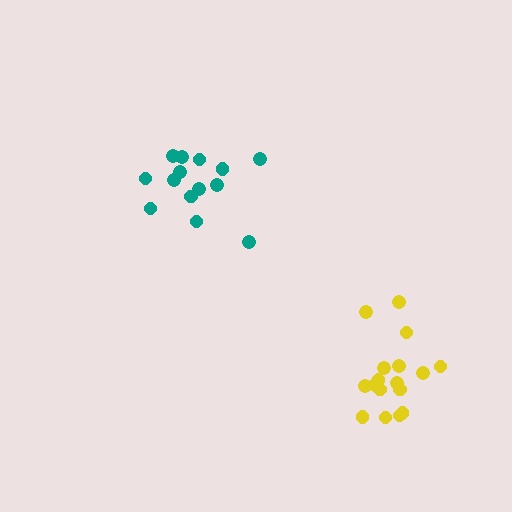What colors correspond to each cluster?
The clusters are colored: teal, yellow.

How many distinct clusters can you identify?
There are 2 distinct clusters.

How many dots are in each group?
Group 1: 14 dots, Group 2: 17 dots (31 total).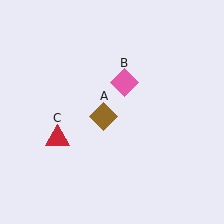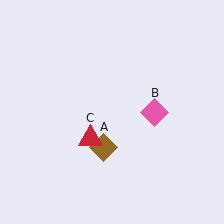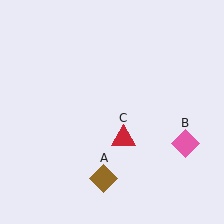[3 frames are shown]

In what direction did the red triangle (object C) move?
The red triangle (object C) moved right.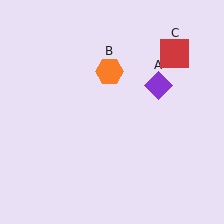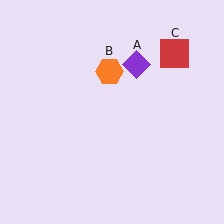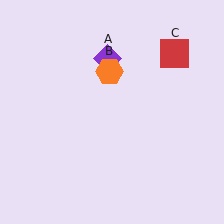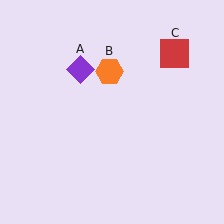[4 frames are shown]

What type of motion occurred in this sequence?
The purple diamond (object A) rotated counterclockwise around the center of the scene.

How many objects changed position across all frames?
1 object changed position: purple diamond (object A).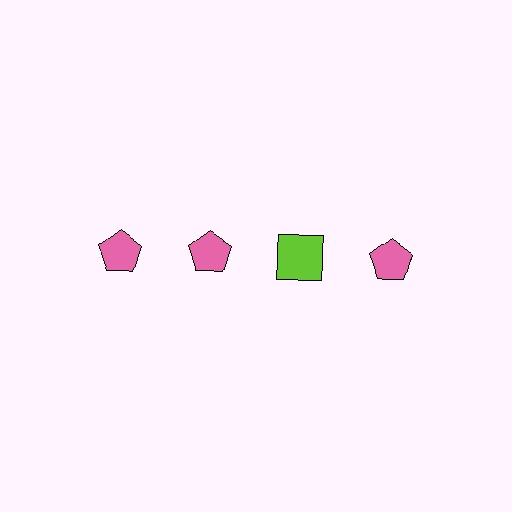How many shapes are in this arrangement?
There are 4 shapes arranged in a grid pattern.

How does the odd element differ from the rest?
It differs in both color (lime instead of pink) and shape (square instead of pentagon).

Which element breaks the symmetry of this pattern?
The lime square in the top row, center column breaks the symmetry. All other shapes are pink pentagons.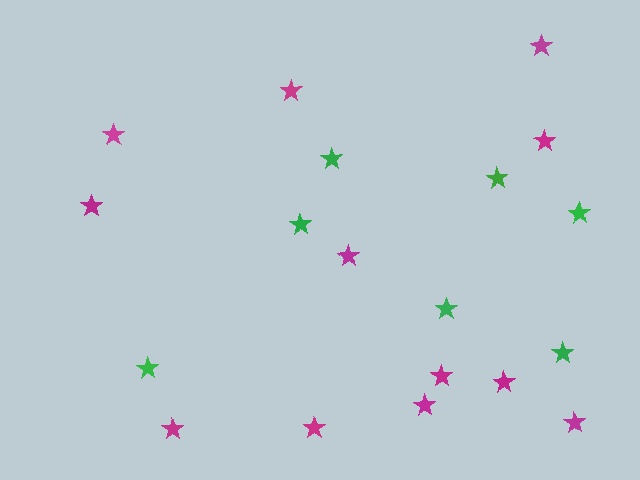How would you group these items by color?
There are 2 groups: one group of green stars (7) and one group of magenta stars (12).